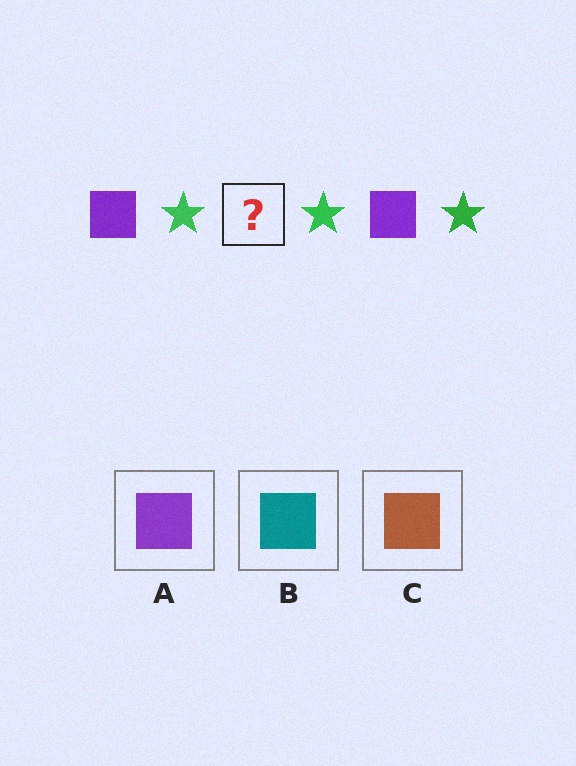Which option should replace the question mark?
Option A.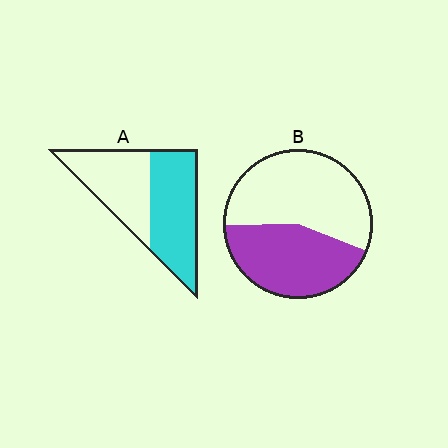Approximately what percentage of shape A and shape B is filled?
A is approximately 55% and B is approximately 45%.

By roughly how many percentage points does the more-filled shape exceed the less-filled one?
By roughly 10 percentage points (A over B).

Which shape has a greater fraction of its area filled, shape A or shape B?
Shape A.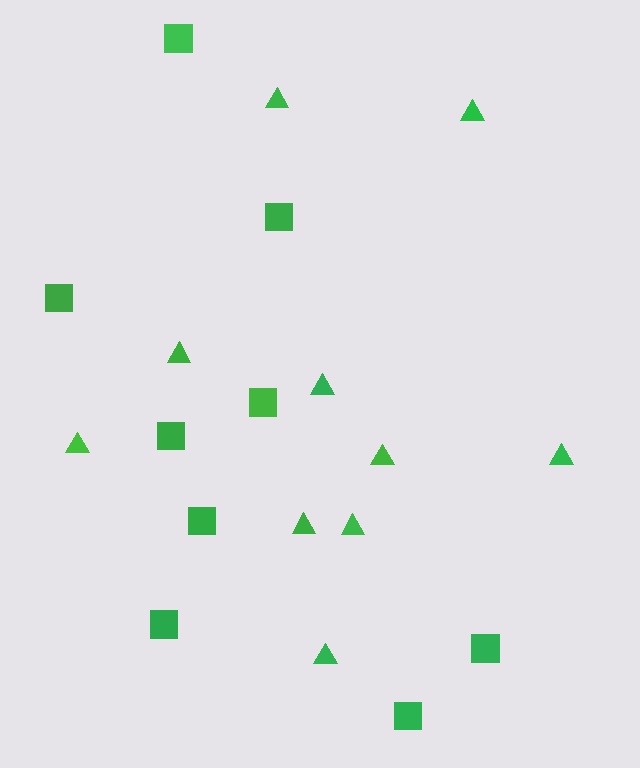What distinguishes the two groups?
There are 2 groups: one group of triangles (10) and one group of squares (9).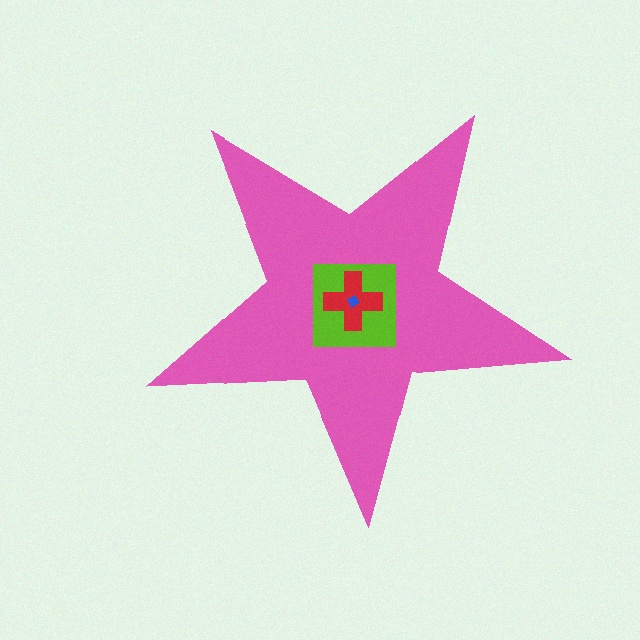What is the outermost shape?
The pink star.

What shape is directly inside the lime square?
The red cross.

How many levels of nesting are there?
4.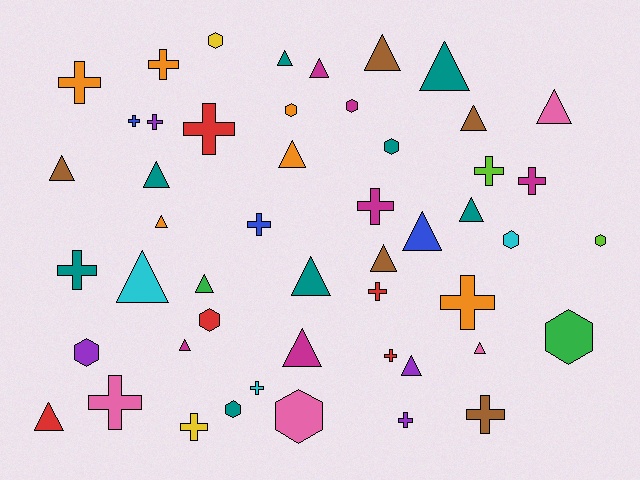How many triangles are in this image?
There are 21 triangles.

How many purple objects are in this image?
There are 4 purple objects.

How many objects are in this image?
There are 50 objects.